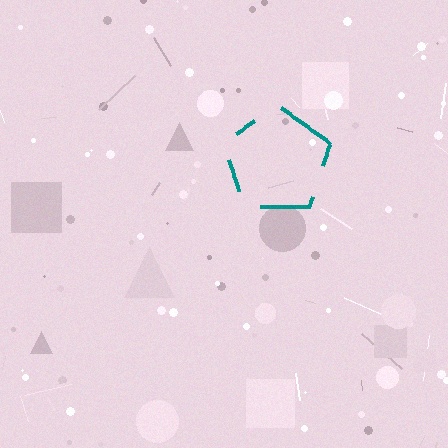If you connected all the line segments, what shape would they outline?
They would outline a pentagon.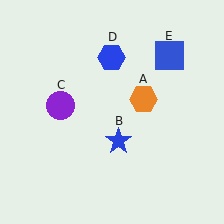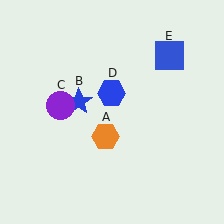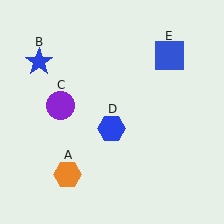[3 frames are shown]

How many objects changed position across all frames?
3 objects changed position: orange hexagon (object A), blue star (object B), blue hexagon (object D).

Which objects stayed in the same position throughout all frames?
Purple circle (object C) and blue square (object E) remained stationary.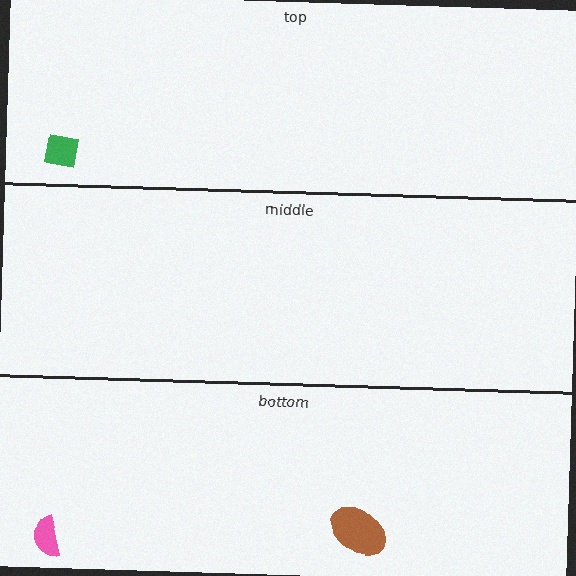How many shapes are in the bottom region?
2.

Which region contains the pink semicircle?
The bottom region.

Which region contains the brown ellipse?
The bottom region.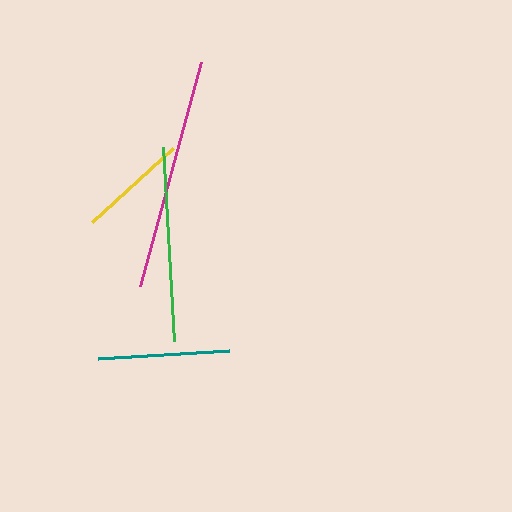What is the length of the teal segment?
The teal segment is approximately 131 pixels long.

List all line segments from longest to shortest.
From longest to shortest: magenta, green, teal, yellow.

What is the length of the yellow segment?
The yellow segment is approximately 109 pixels long.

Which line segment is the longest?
The magenta line is the longest at approximately 233 pixels.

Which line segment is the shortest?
The yellow line is the shortest at approximately 109 pixels.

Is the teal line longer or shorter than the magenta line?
The magenta line is longer than the teal line.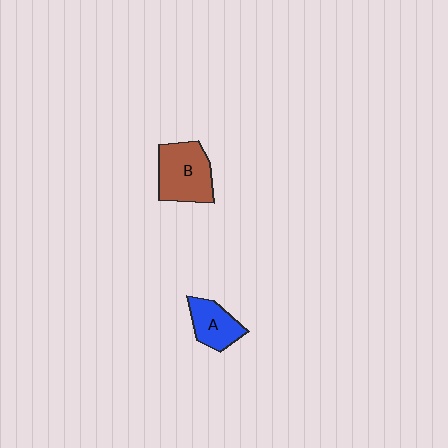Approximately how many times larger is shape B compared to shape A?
Approximately 1.5 times.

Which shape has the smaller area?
Shape A (blue).